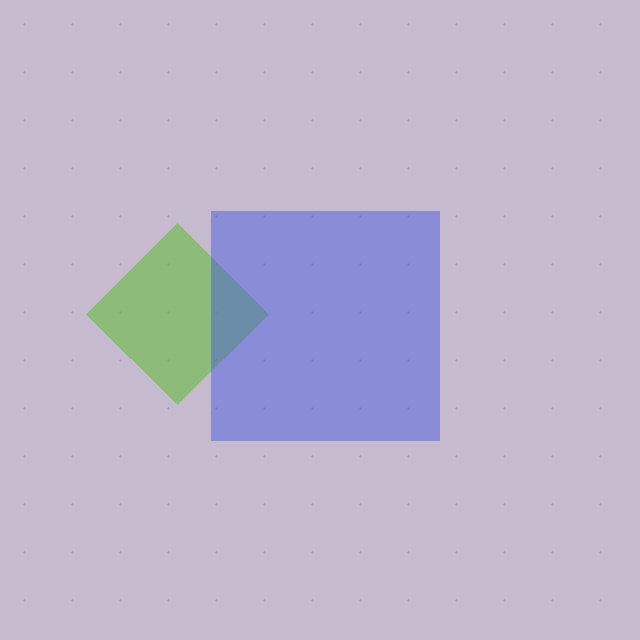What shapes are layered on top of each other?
The layered shapes are: a lime diamond, a blue square.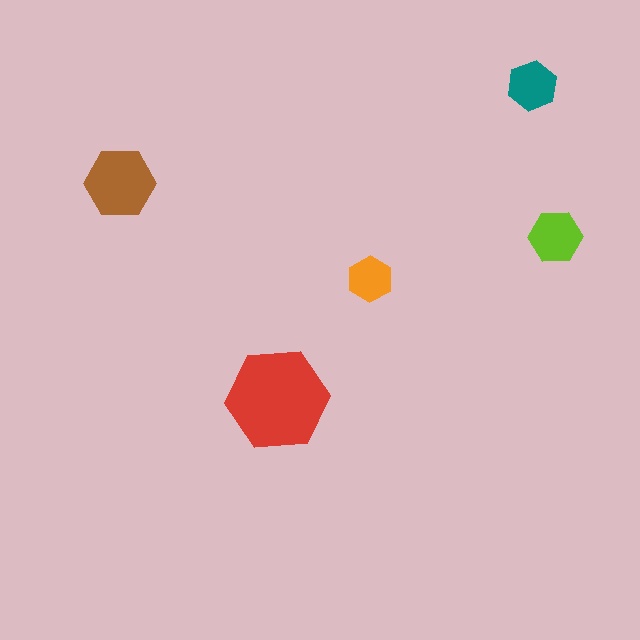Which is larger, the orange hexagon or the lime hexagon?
The lime one.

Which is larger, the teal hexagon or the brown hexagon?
The brown one.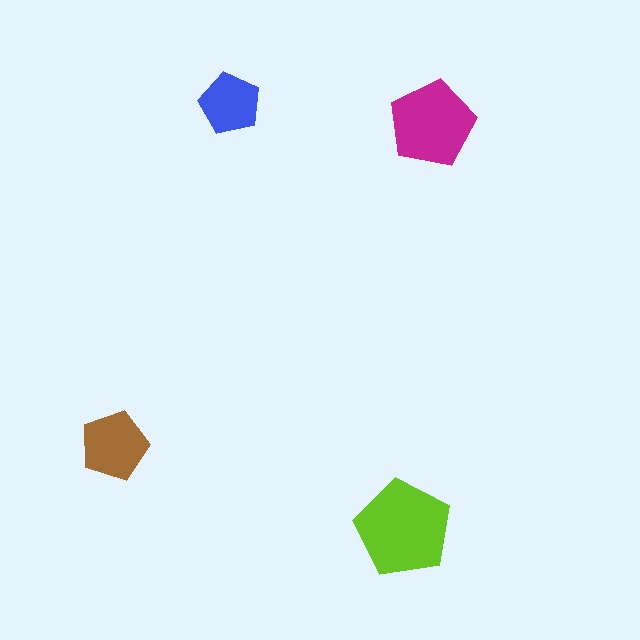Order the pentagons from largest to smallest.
the lime one, the magenta one, the brown one, the blue one.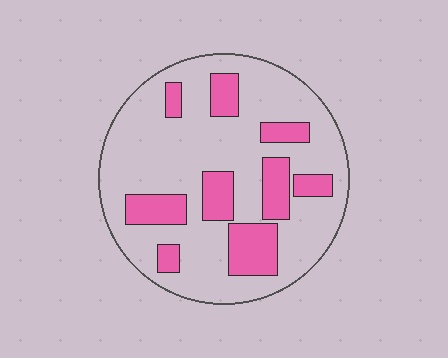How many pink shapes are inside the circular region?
9.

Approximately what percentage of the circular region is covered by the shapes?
Approximately 25%.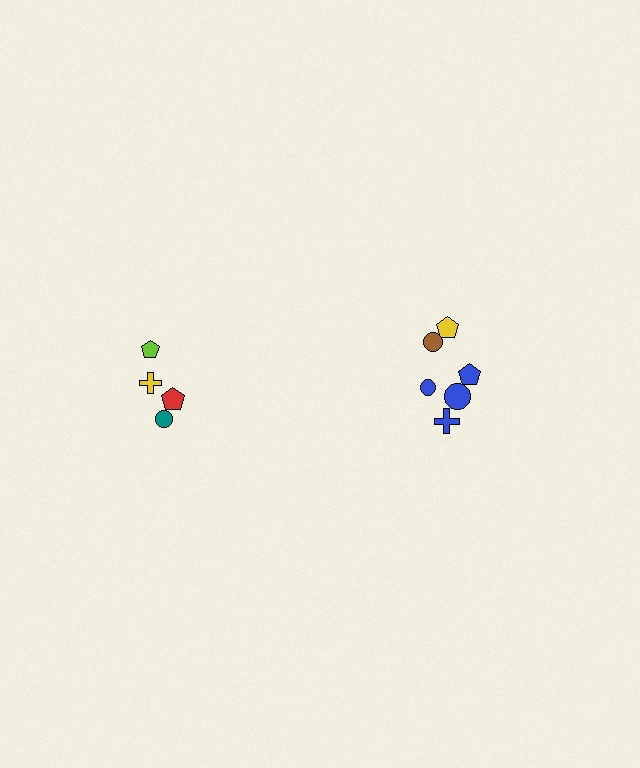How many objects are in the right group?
There are 6 objects.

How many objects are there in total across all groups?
There are 10 objects.